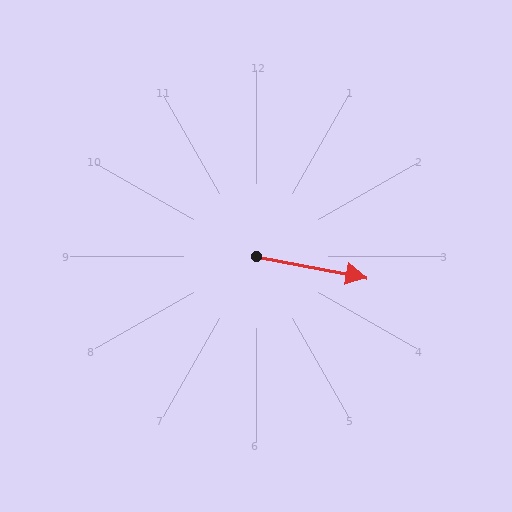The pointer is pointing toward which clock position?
Roughly 3 o'clock.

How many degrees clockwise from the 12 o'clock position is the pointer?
Approximately 101 degrees.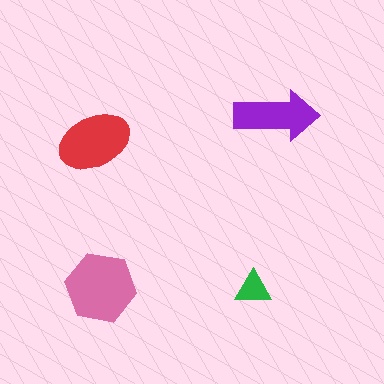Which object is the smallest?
The green triangle.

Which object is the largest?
The pink hexagon.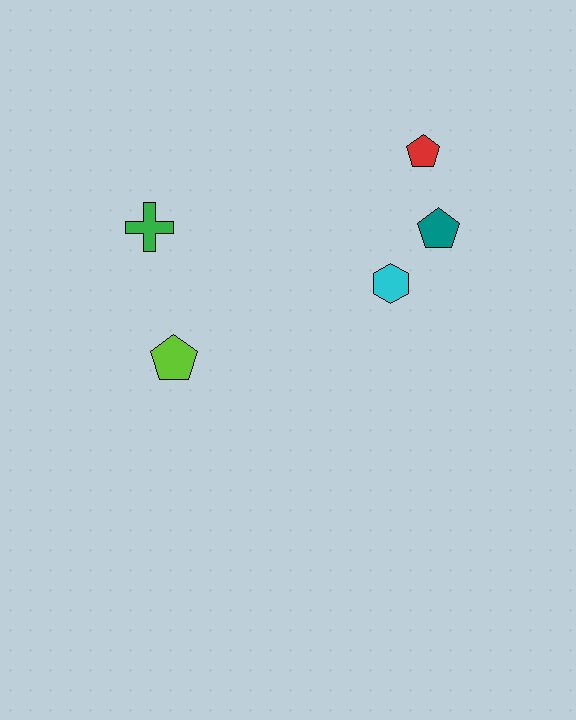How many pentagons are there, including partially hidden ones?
There are 3 pentagons.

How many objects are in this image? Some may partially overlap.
There are 5 objects.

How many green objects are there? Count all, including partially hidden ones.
There is 1 green object.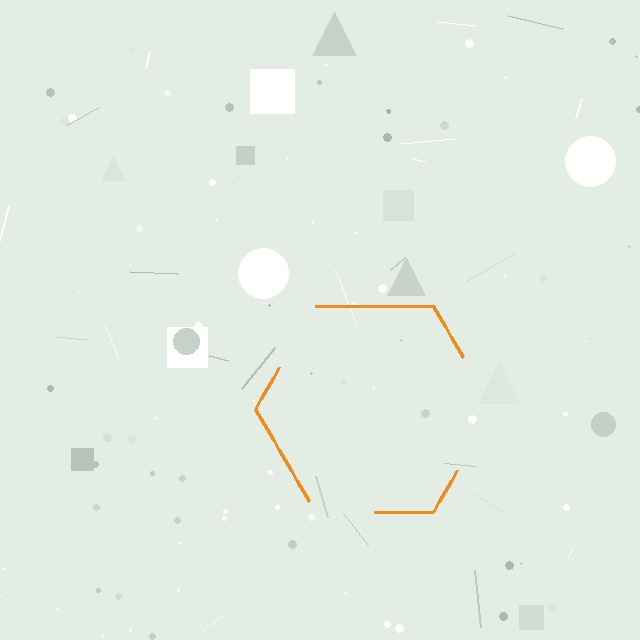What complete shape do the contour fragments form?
The contour fragments form a hexagon.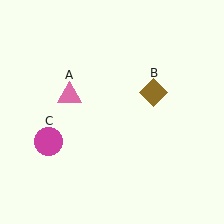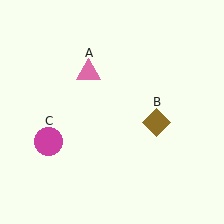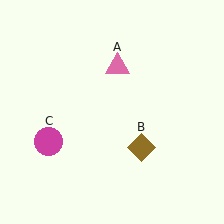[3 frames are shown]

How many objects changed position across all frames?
2 objects changed position: pink triangle (object A), brown diamond (object B).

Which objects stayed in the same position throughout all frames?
Magenta circle (object C) remained stationary.